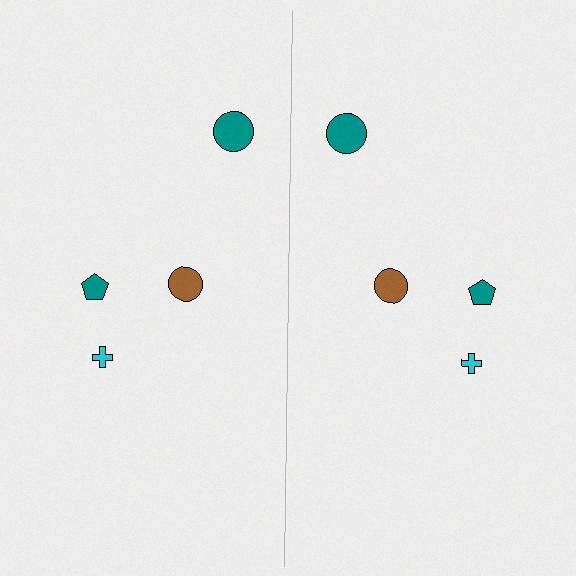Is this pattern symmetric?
Yes, this pattern has bilateral (reflection) symmetry.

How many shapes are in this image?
There are 8 shapes in this image.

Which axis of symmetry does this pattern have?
The pattern has a vertical axis of symmetry running through the center of the image.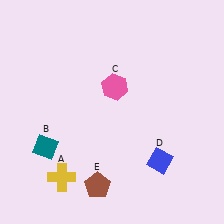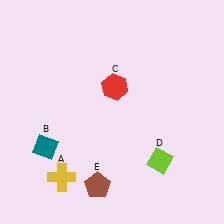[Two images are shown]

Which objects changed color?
C changed from pink to red. D changed from blue to lime.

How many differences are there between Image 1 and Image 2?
There are 2 differences between the two images.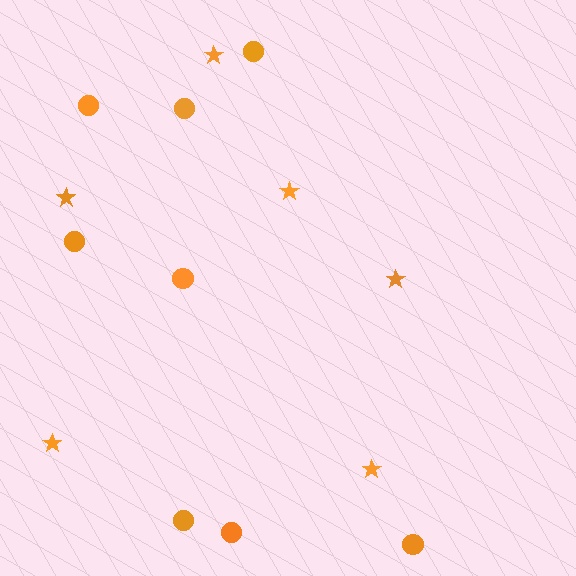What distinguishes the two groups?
There are 2 groups: one group of stars (6) and one group of circles (8).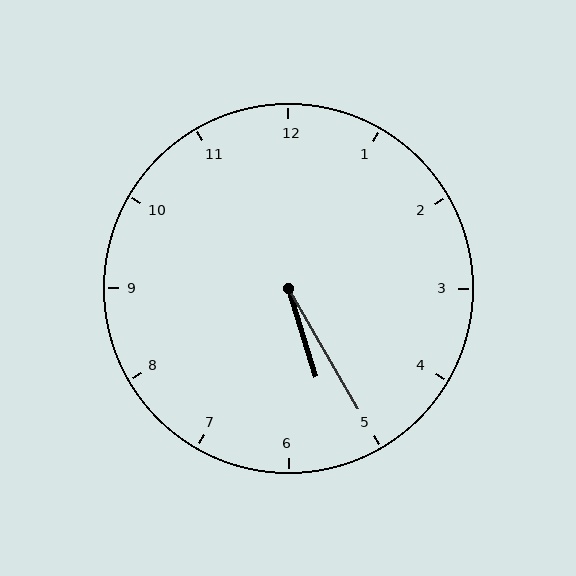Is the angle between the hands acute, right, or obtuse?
It is acute.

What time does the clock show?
5:25.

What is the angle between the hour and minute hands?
Approximately 12 degrees.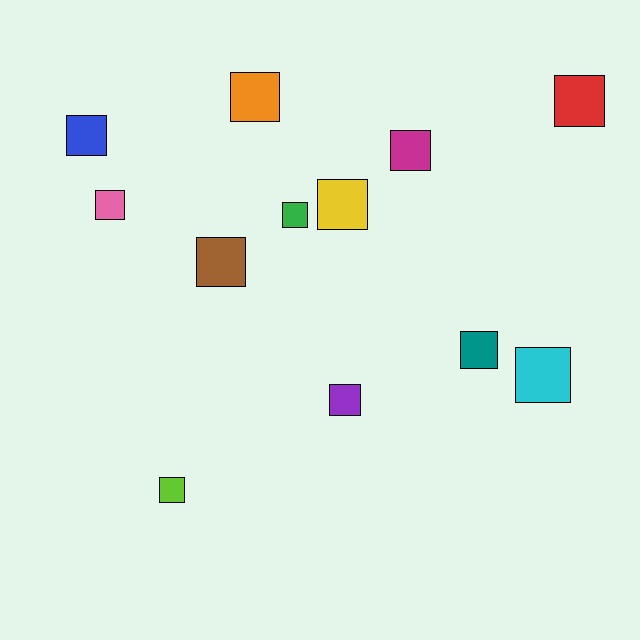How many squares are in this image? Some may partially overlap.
There are 12 squares.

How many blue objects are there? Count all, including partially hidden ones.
There is 1 blue object.